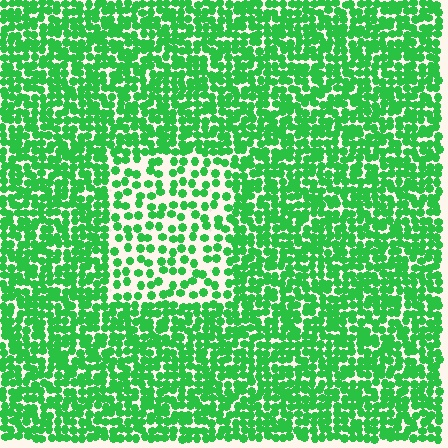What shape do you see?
I see a rectangle.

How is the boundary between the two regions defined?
The boundary is defined by a change in element density (approximately 2.1x ratio). All elements are the same color, size, and shape.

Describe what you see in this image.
The image contains small green elements arranged at two different densities. A rectangle-shaped region is visible where the elements are less densely packed than the surrounding area.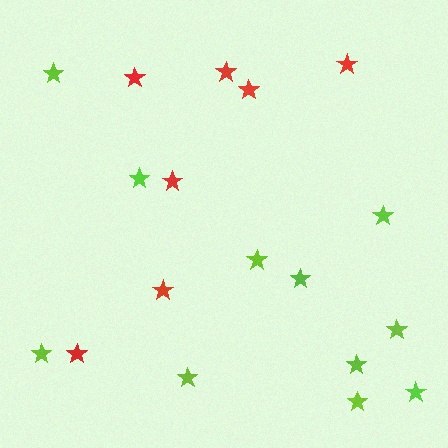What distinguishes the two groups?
There are 2 groups: one group of red stars (7) and one group of lime stars (11).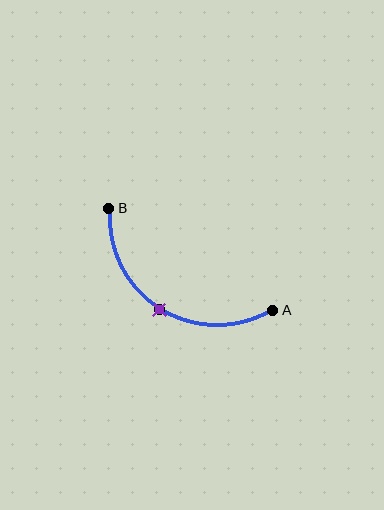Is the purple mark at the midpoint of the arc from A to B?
Yes. The purple mark lies on the arc at equal arc-length from both A and B — it is the arc midpoint.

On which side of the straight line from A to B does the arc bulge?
The arc bulges below the straight line connecting A and B.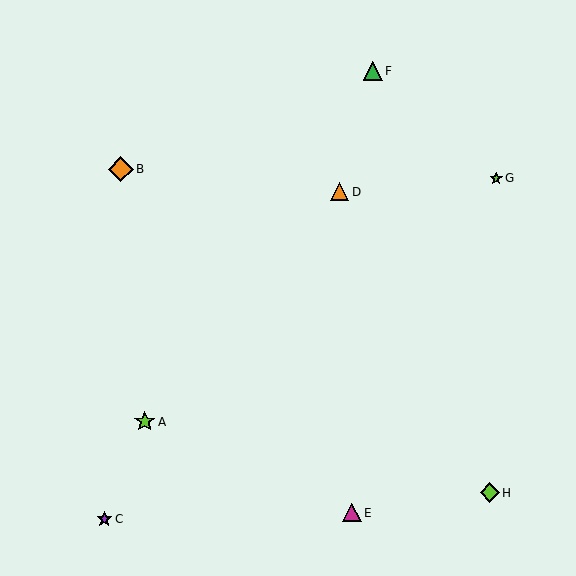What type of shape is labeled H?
Shape H is a lime diamond.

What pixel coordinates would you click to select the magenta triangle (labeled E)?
Click at (352, 513) to select the magenta triangle E.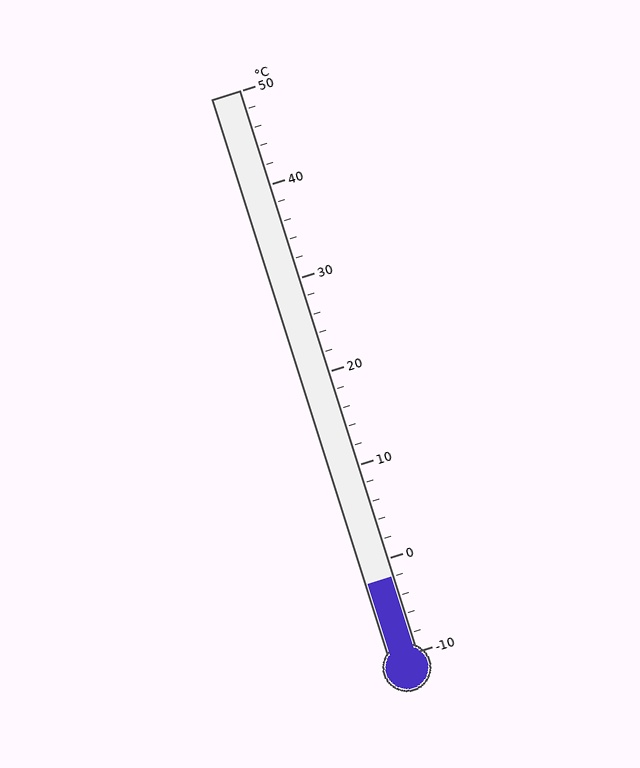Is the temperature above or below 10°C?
The temperature is below 10°C.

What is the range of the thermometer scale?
The thermometer scale ranges from -10°C to 50°C.